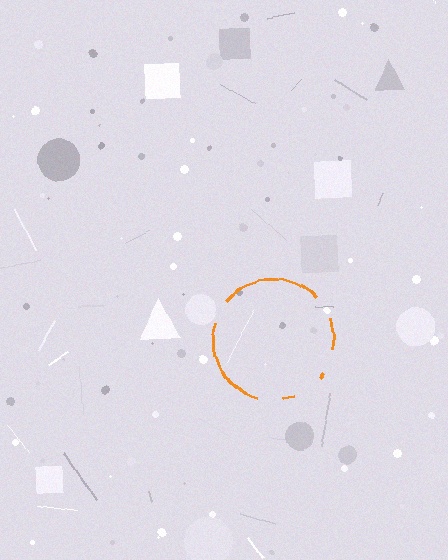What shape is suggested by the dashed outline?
The dashed outline suggests a circle.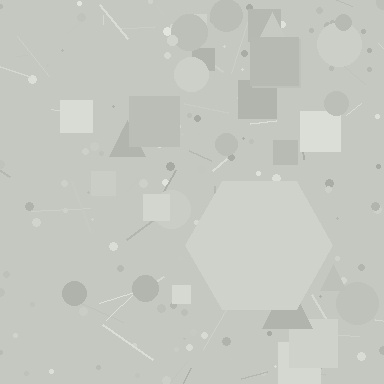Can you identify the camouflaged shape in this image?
The camouflaged shape is a hexagon.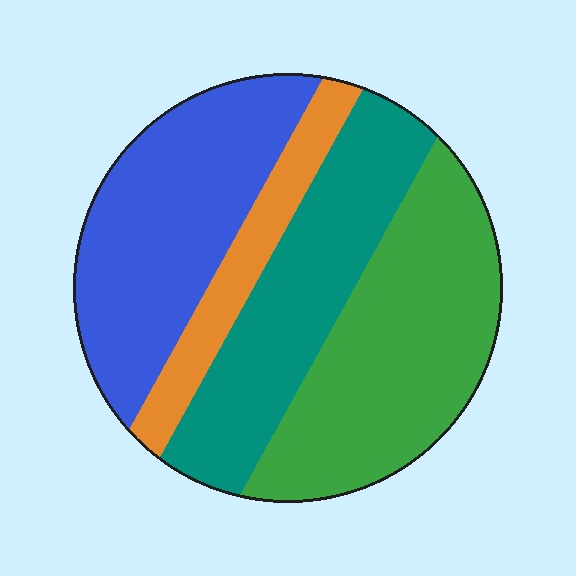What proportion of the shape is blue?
Blue covers 29% of the shape.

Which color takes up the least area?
Orange, at roughly 10%.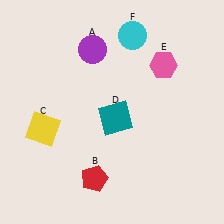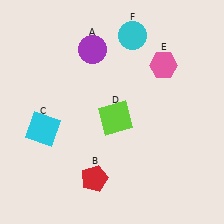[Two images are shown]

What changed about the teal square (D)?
In Image 1, D is teal. In Image 2, it changed to lime.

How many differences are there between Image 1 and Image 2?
There are 2 differences between the two images.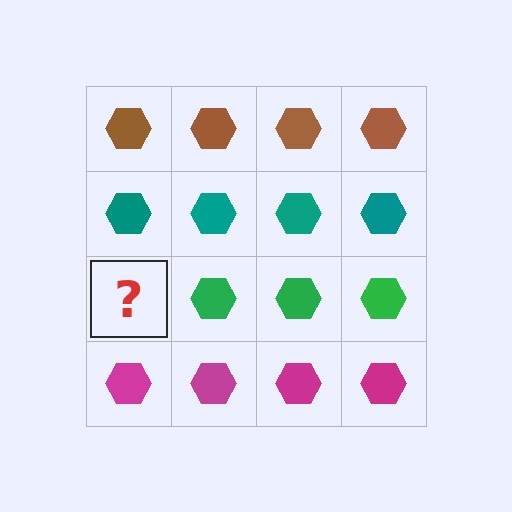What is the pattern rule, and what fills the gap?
The rule is that each row has a consistent color. The gap should be filled with a green hexagon.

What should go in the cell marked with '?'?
The missing cell should contain a green hexagon.